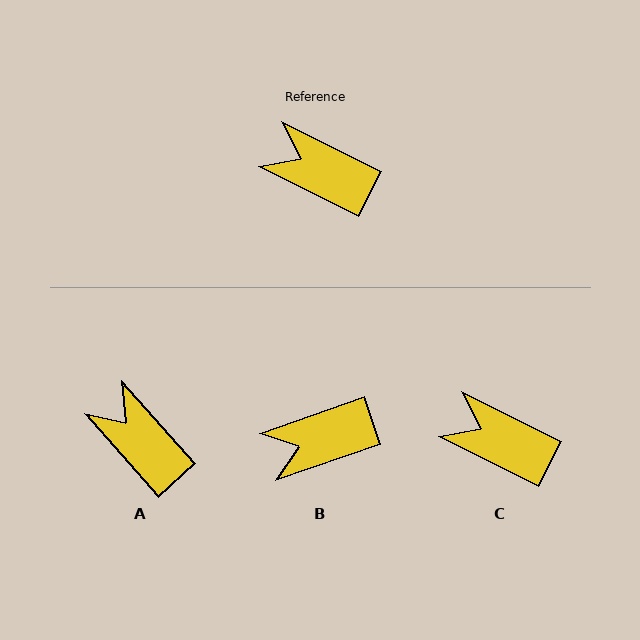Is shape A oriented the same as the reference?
No, it is off by about 22 degrees.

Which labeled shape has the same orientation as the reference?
C.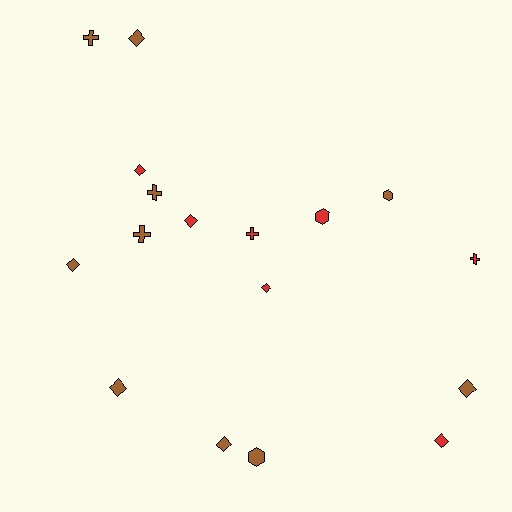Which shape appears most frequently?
Diamond, with 9 objects.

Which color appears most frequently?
Brown, with 10 objects.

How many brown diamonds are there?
There are 5 brown diamonds.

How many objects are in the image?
There are 17 objects.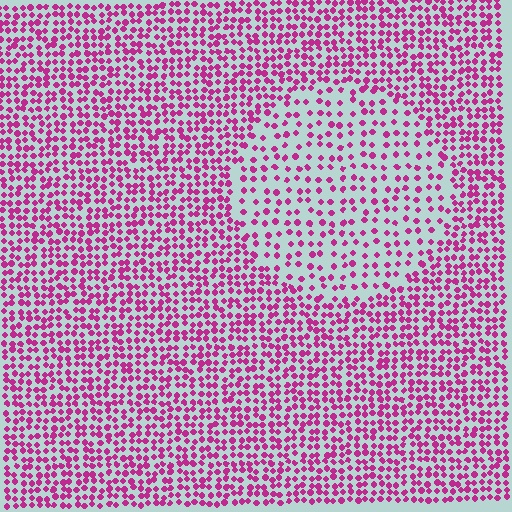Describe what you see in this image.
The image contains small magenta elements arranged at two different densities. A circle-shaped region is visible where the elements are less densely packed than the surrounding area.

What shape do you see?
I see a circle.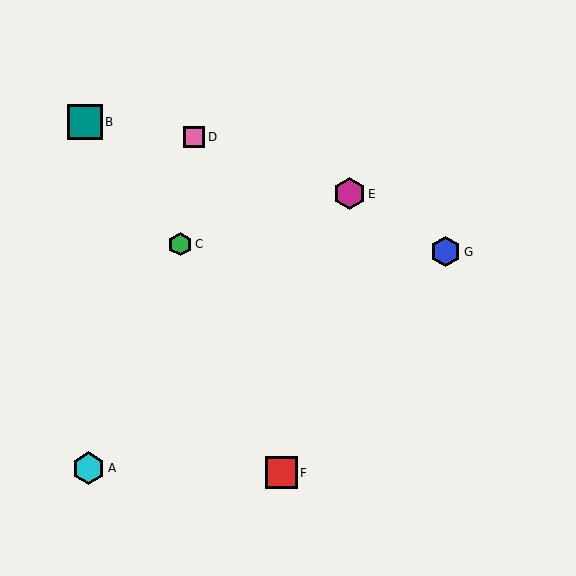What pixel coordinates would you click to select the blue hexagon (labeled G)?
Click at (446, 252) to select the blue hexagon G.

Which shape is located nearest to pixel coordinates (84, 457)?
The cyan hexagon (labeled A) at (88, 468) is nearest to that location.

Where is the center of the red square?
The center of the red square is at (282, 473).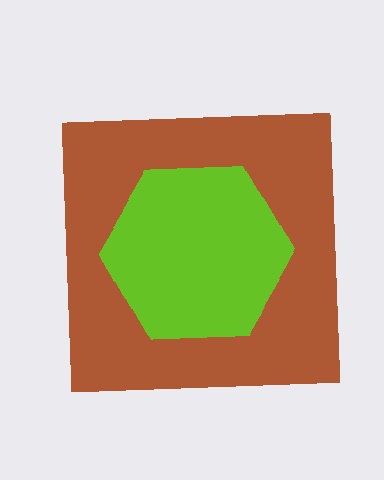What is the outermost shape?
The brown square.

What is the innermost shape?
The lime hexagon.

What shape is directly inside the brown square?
The lime hexagon.